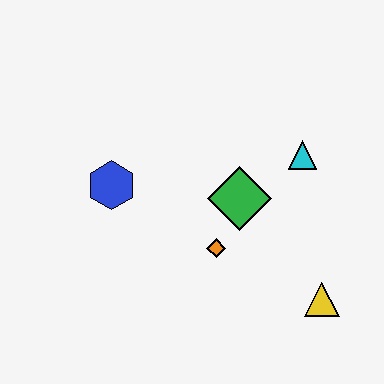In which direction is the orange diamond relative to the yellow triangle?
The orange diamond is to the left of the yellow triangle.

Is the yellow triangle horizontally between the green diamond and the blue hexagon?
No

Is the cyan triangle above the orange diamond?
Yes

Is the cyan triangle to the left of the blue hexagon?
No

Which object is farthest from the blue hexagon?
The yellow triangle is farthest from the blue hexagon.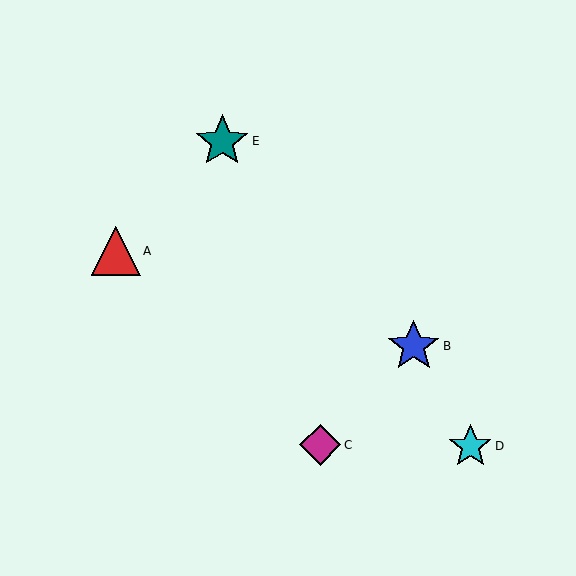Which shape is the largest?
The teal star (labeled E) is the largest.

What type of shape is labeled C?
Shape C is a magenta diamond.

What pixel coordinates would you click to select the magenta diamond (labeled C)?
Click at (320, 445) to select the magenta diamond C.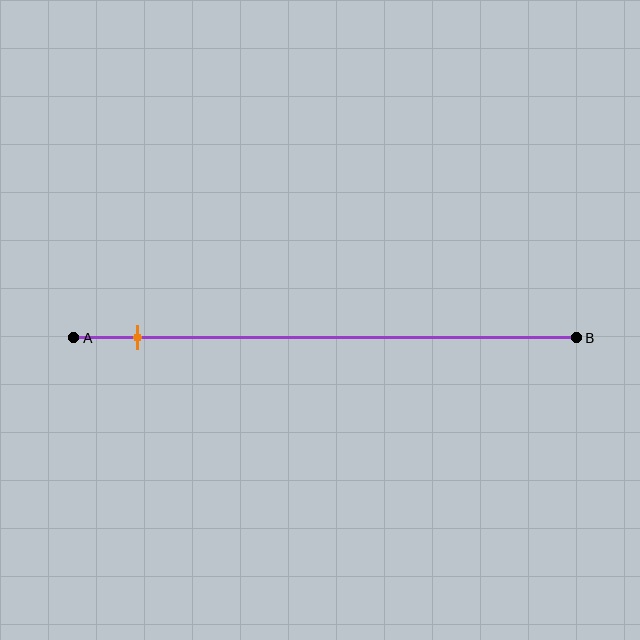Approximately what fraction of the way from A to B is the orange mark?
The orange mark is approximately 15% of the way from A to B.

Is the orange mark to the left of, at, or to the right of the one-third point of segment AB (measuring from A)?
The orange mark is to the left of the one-third point of segment AB.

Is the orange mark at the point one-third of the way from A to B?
No, the mark is at about 15% from A, not at the 33% one-third point.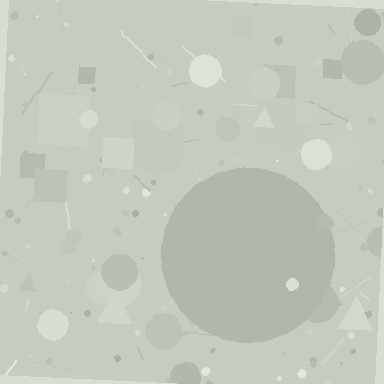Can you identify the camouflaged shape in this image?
The camouflaged shape is a circle.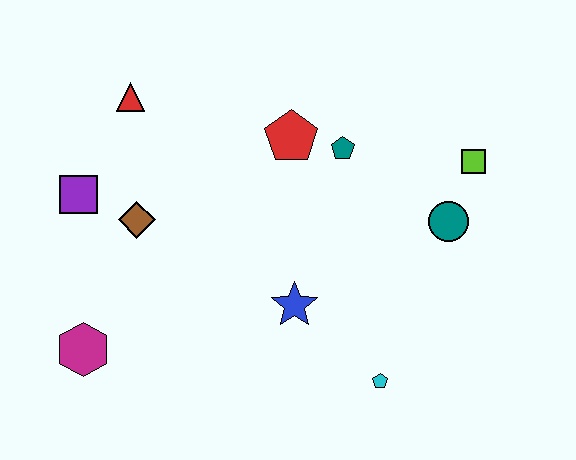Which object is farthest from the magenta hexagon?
The lime square is farthest from the magenta hexagon.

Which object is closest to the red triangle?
The purple square is closest to the red triangle.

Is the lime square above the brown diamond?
Yes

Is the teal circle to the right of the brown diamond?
Yes